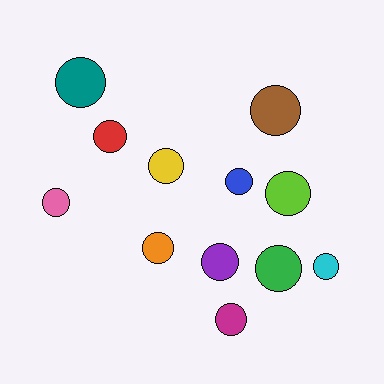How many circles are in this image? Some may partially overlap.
There are 12 circles.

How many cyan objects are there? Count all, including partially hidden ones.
There is 1 cyan object.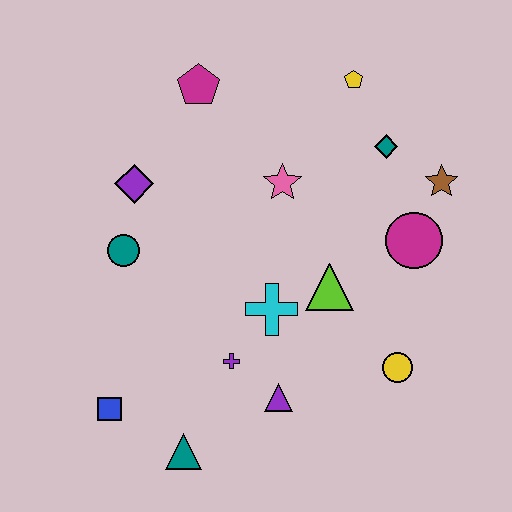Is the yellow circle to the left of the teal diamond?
No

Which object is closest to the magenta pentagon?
The purple diamond is closest to the magenta pentagon.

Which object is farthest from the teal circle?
The brown star is farthest from the teal circle.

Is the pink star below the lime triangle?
No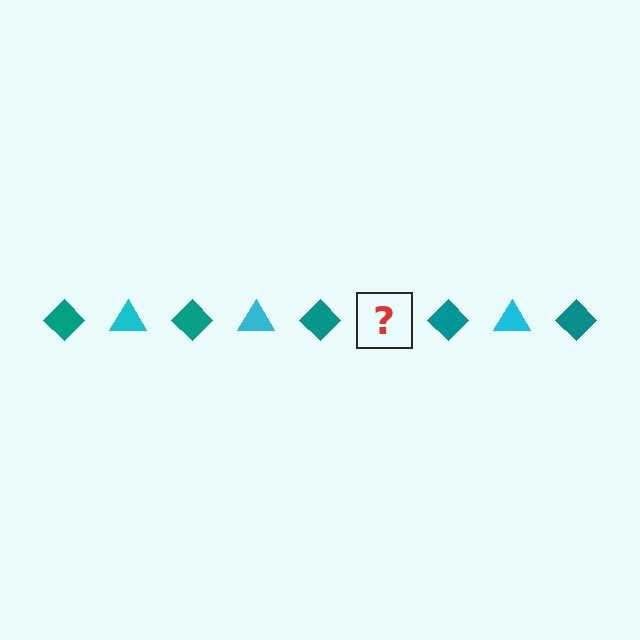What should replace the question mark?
The question mark should be replaced with a cyan triangle.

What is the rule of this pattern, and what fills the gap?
The rule is that the pattern alternates between teal diamond and cyan triangle. The gap should be filled with a cyan triangle.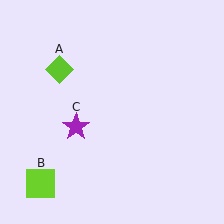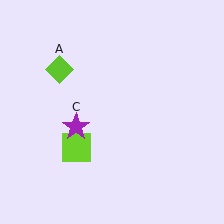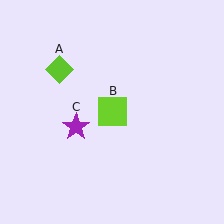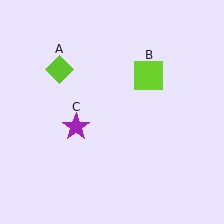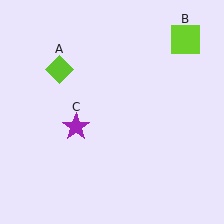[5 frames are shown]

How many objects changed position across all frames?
1 object changed position: lime square (object B).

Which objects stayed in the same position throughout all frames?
Lime diamond (object A) and purple star (object C) remained stationary.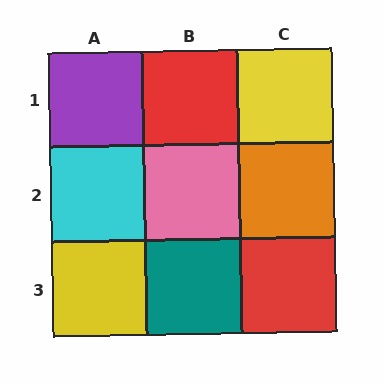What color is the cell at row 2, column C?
Orange.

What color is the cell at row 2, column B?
Pink.